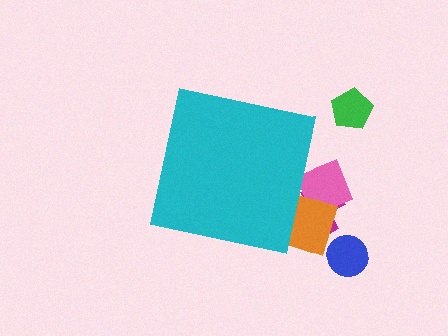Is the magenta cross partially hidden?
Yes, the magenta cross is partially hidden behind the cyan square.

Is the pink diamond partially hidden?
Yes, the pink diamond is partially hidden behind the cyan square.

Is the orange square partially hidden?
Yes, the orange square is partially hidden behind the cyan square.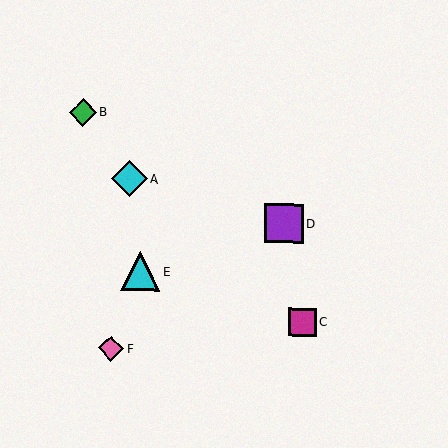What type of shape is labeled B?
Shape B is a green diamond.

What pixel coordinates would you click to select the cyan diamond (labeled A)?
Click at (130, 179) to select the cyan diamond A.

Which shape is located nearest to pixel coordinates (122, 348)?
The pink diamond (labeled F) at (111, 349) is nearest to that location.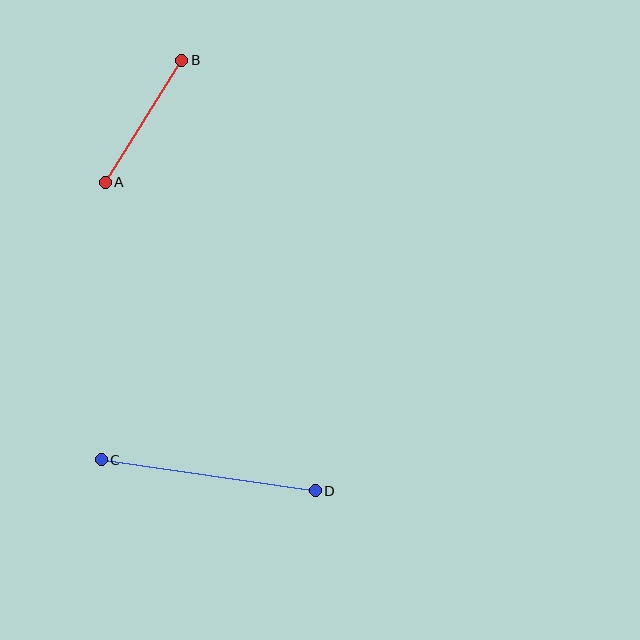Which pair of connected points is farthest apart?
Points C and D are farthest apart.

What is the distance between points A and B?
The distance is approximately 144 pixels.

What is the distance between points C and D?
The distance is approximately 216 pixels.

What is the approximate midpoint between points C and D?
The midpoint is at approximately (208, 475) pixels.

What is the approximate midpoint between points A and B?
The midpoint is at approximately (144, 121) pixels.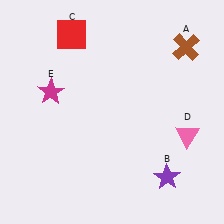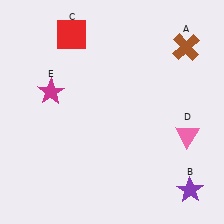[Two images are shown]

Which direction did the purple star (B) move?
The purple star (B) moved right.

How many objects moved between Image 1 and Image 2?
1 object moved between the two images.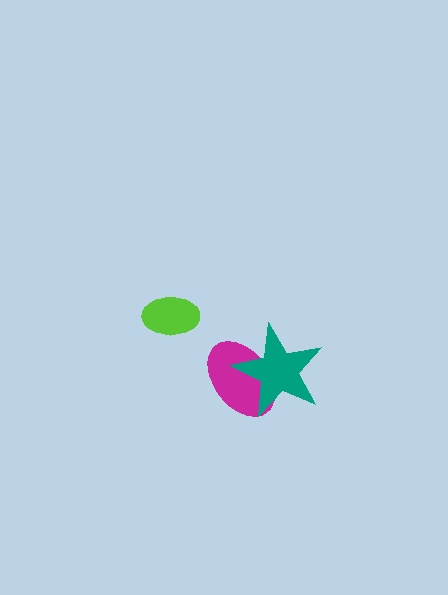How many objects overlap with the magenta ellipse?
1 object overlaps with the magenta ellipse.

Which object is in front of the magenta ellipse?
The teal star is in front of the magenta ellipse.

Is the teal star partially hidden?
No, no other shape covers it.